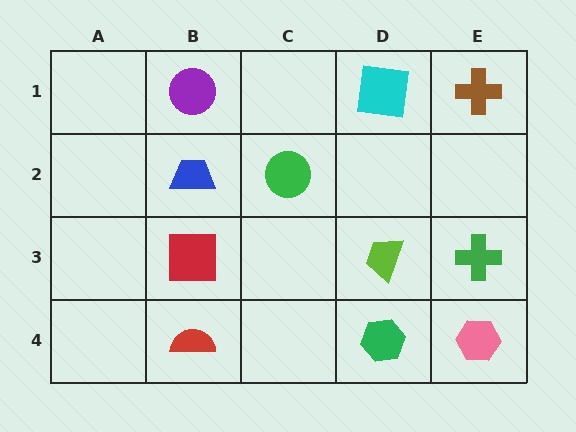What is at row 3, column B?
A red square.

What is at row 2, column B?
A blue trapezoid.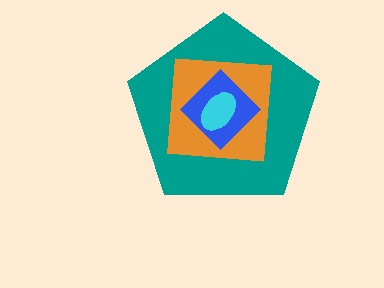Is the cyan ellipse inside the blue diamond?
Yes.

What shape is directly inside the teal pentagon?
The orange square.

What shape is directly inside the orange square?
The blue diamond.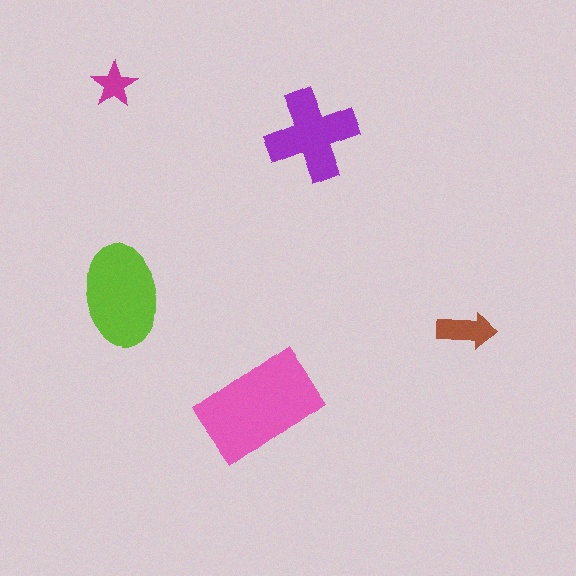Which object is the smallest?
The magenta star.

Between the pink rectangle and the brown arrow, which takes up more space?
The pink rectangle.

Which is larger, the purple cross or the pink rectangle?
The pink rectangle.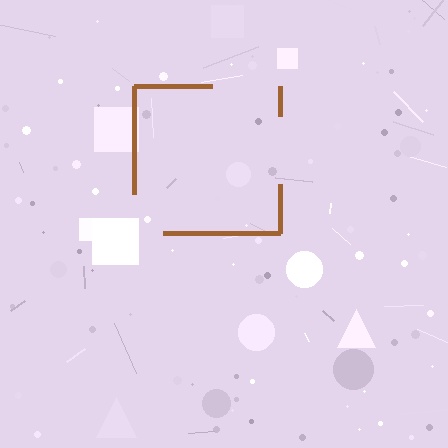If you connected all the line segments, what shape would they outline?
They would outline a square.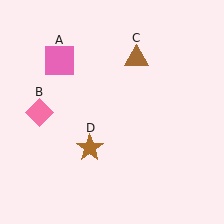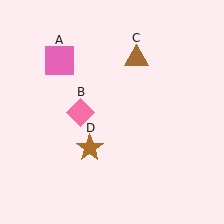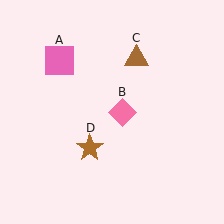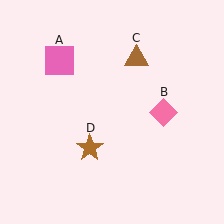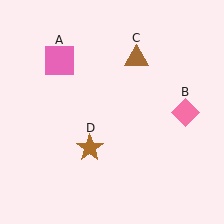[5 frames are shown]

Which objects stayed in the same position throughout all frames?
Pink square (object A) and brown triangle (object C) and brown star (object D) remained stationary.